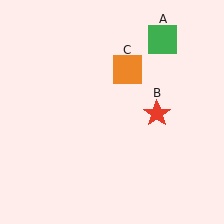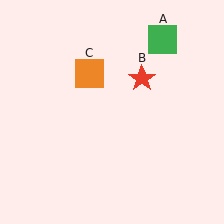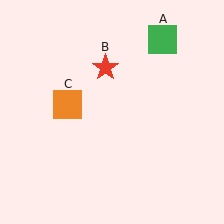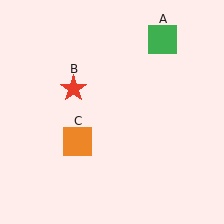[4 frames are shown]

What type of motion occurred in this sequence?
The red star (object B), orange square (object C) rotated counterclockwise around the center of the scene.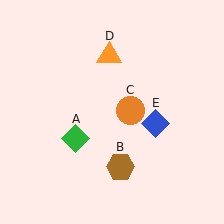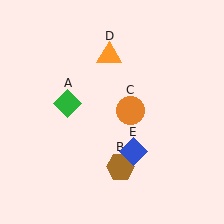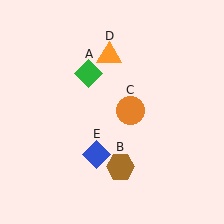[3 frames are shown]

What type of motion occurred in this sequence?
The green diamond (object A), blue diamond (object E) rotated clockwise around the center of the scene.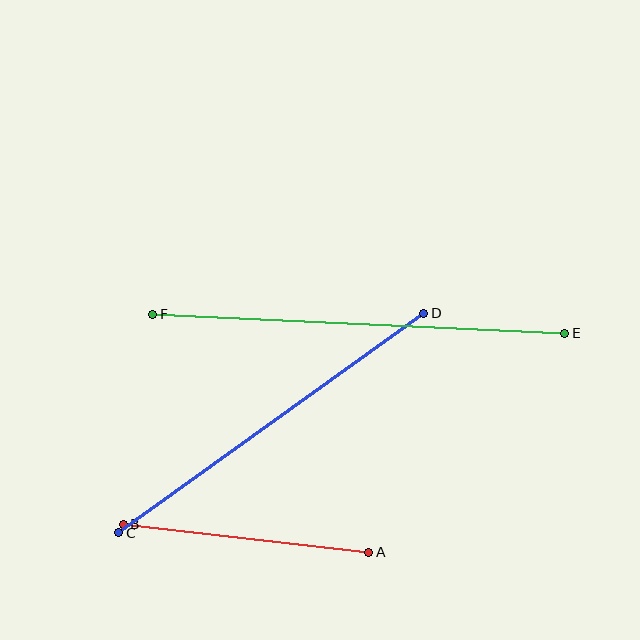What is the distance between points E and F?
The distance is approximately 413 pixels.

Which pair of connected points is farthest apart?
Points E and F are farthest apart.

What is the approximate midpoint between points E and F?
The midpoint is at approximately (359, 324) pixels.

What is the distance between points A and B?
The distance is approximately 247 pixels.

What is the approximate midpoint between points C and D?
The midpoint is at approximately (271, 423) pixels.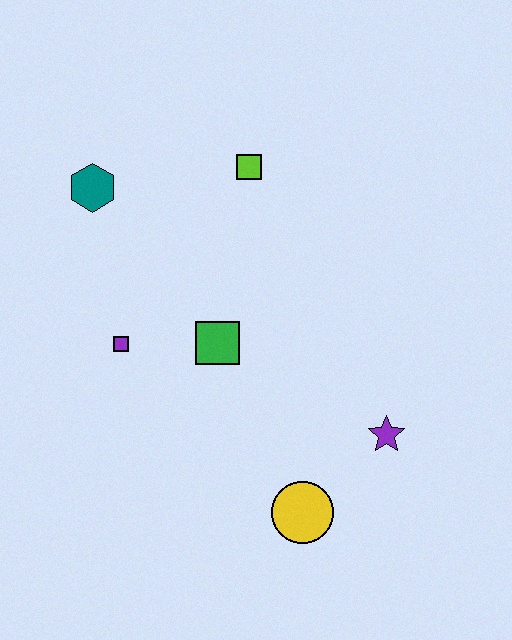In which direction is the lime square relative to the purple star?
The lime square is above the purple star.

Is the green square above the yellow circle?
Yes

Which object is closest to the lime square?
The teal hexagon is closest to the lime square.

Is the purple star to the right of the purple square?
Yes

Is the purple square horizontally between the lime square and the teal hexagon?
Yes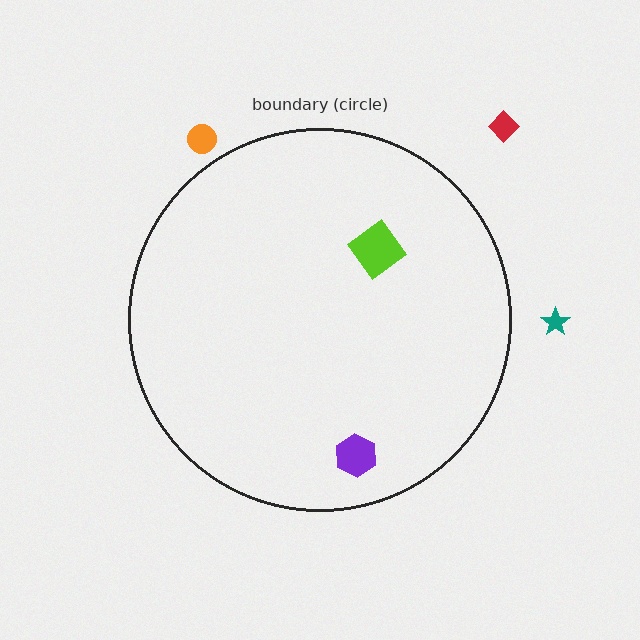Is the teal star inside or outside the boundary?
Outside.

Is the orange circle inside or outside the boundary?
Outside.